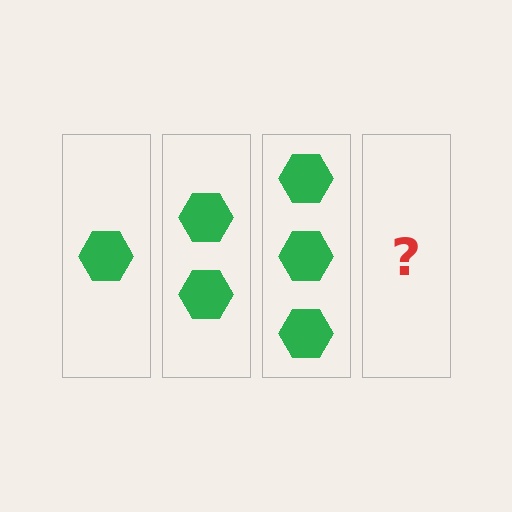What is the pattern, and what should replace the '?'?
The pattern is that each step adds one more hexagon. The '?' should be 4 hexagons.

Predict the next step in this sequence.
The next step is 4 hexagons.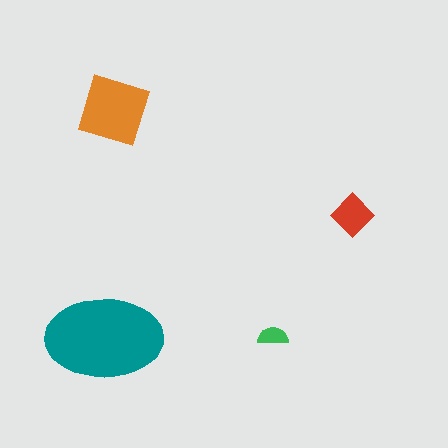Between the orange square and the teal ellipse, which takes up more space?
The teal ellipse.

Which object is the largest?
The teal ellipse.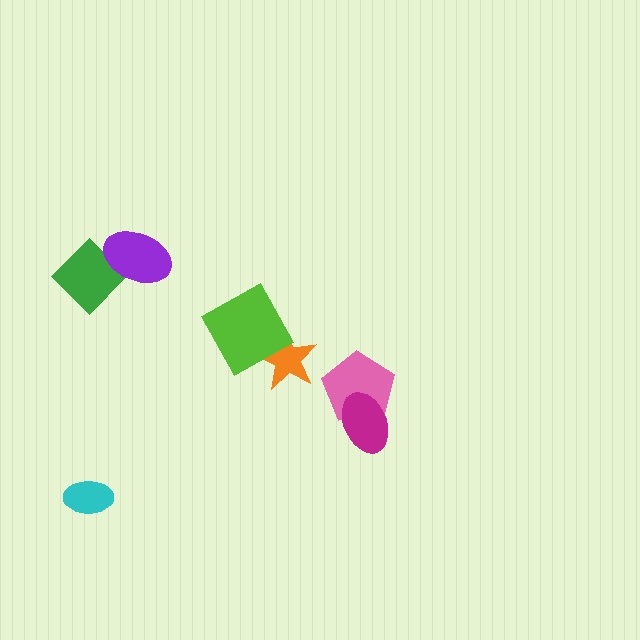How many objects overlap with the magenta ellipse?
1 object overlaps with the magenta ellipse.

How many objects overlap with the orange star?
1 object overlaps with the orange star.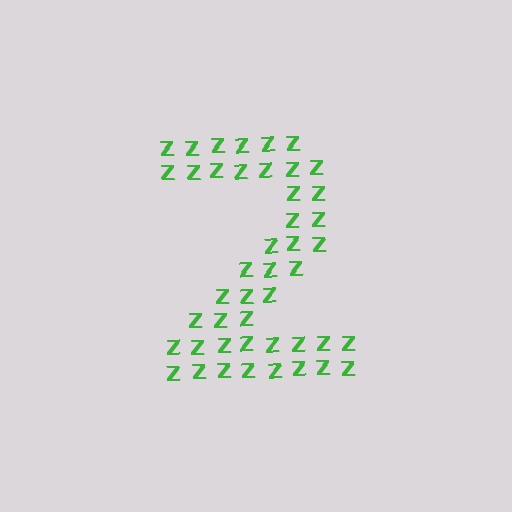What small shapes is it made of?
It is made of small letter Z's.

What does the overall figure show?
The overall figure shows the digit 2.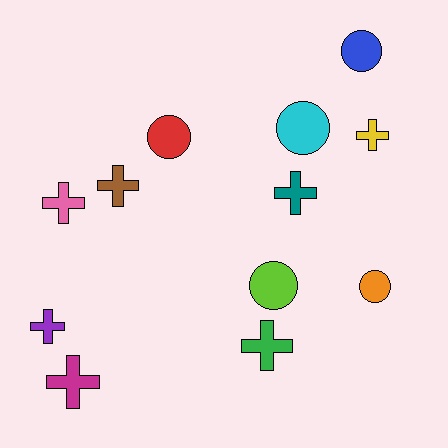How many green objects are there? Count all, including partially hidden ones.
There is 1 green object.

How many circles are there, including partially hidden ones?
There are 5 circles.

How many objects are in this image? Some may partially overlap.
There are 12 objects.